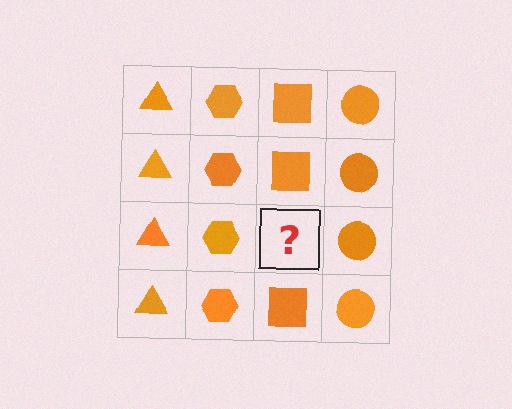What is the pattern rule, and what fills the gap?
The rule is that each column has a consistent shape. The gap should be filled with an orange square.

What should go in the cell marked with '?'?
The missing cell should contain an orange square.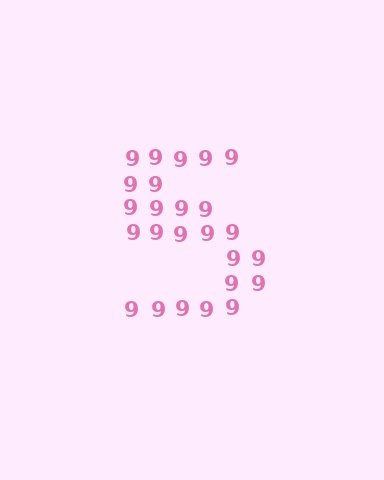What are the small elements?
The small elements are digit 9's.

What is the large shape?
The large shape is the digit 5.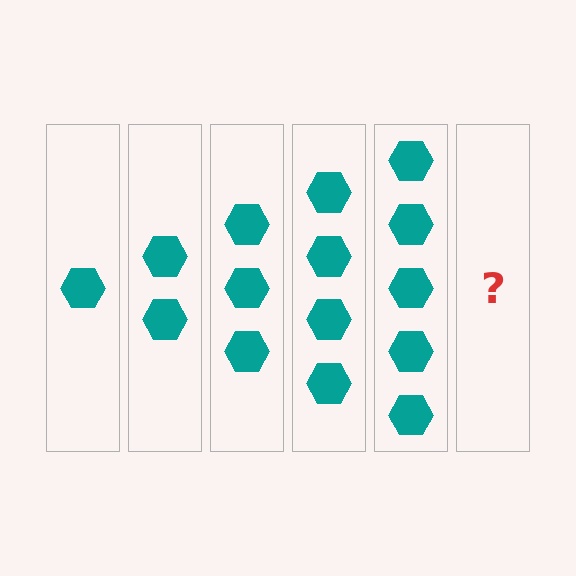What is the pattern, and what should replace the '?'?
The pattern is that each step adds one more hexagon. The '?' should be 6 hexagons.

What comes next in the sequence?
The next element should be 6 hexagons.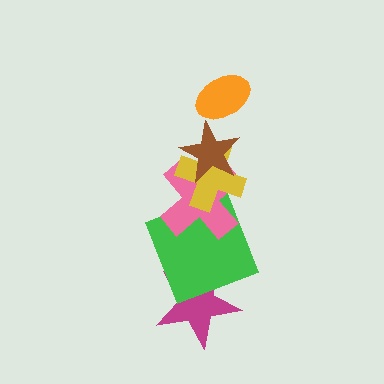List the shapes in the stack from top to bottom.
From top to bottom: the orange ellipse, the brown star, the yellow cross, the pink cross, the green square, the magenta star.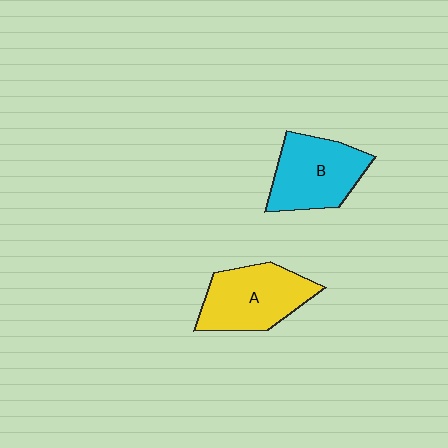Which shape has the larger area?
Shape A (yellow).